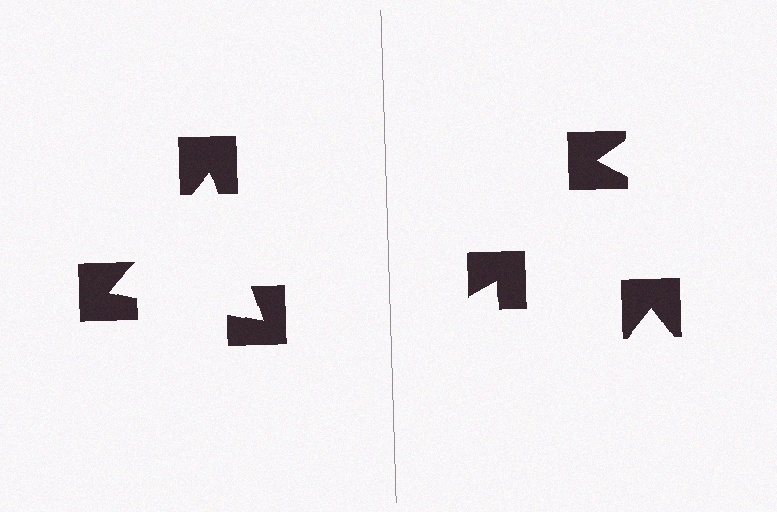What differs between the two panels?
The notched squares are positioned identically on both sides; only the wedge orientations differ. On the left they align to a triangle; on the right they are misaligned.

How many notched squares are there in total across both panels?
6 — 3 on each side.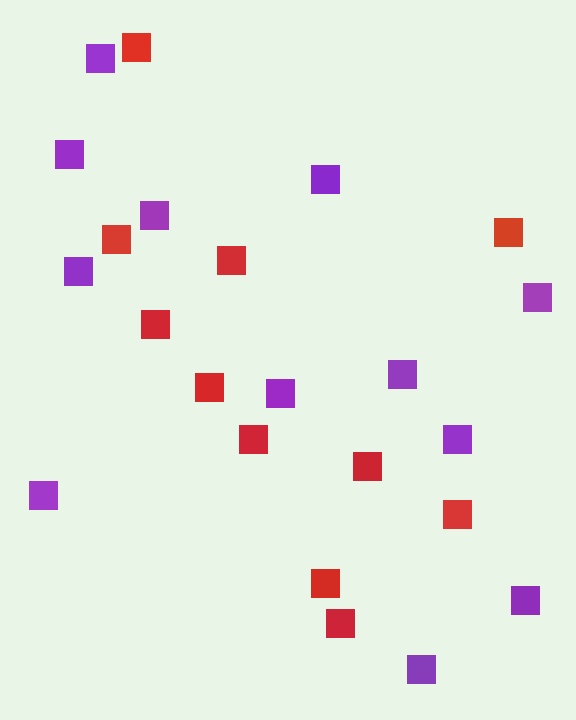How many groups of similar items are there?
There are 2 groups: one group of red squares (11) and one group of purple squares (12).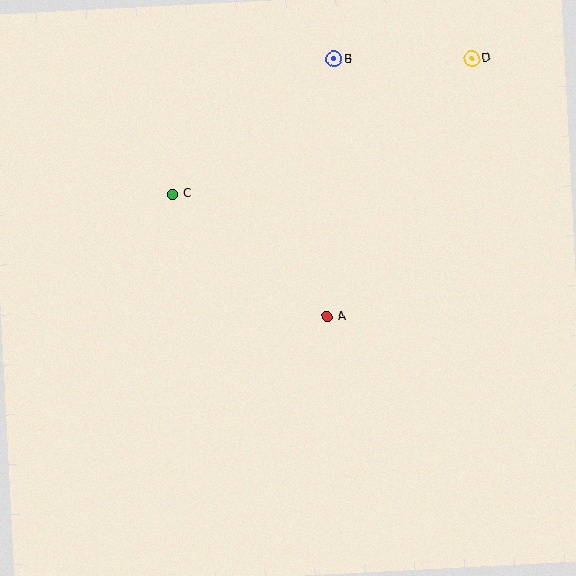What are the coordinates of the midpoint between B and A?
The midpoint between B and A is at (331, 188).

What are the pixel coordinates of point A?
Point A is at (327, 317).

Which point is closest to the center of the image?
Point A at (327, 317) is closest to the center.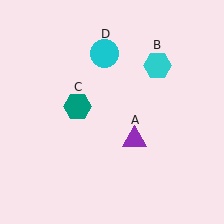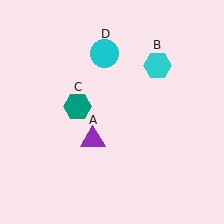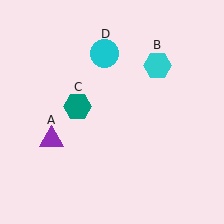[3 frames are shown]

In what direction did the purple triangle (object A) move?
The purple triangle (object A) moved left.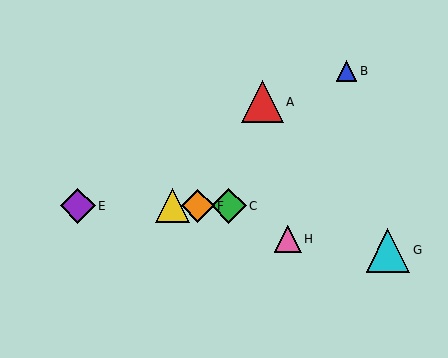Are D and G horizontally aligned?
No, D is at y≈206 and G is at y≈250.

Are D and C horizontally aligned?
Yes, both are at y≈206.